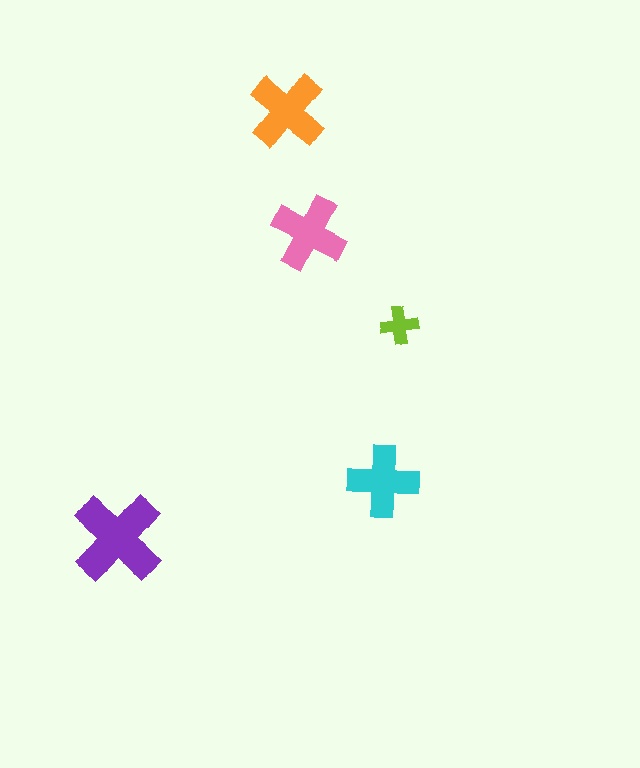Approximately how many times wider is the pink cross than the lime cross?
About 2 times wider.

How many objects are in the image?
There are 5 objects in the image.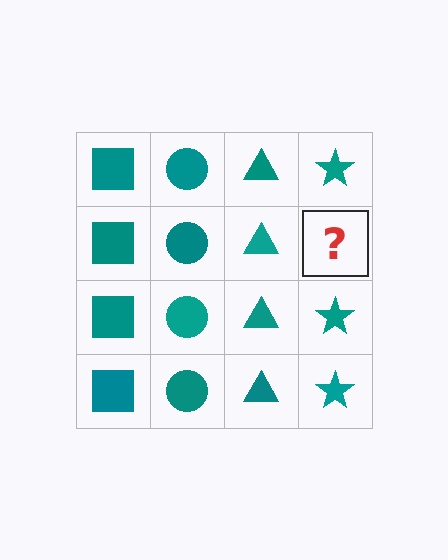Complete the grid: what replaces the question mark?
The question mark should be replaced with a teal star.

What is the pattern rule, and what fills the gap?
The rule is that each column has a consistent shape. The gap should be filled with a teal star.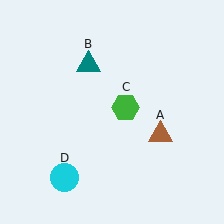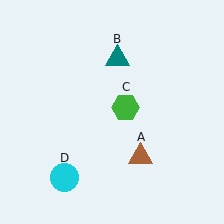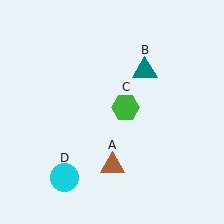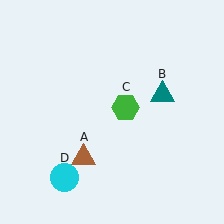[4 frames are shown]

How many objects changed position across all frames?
2 objects changed position: brown triangle (object A), teal triangle (object B).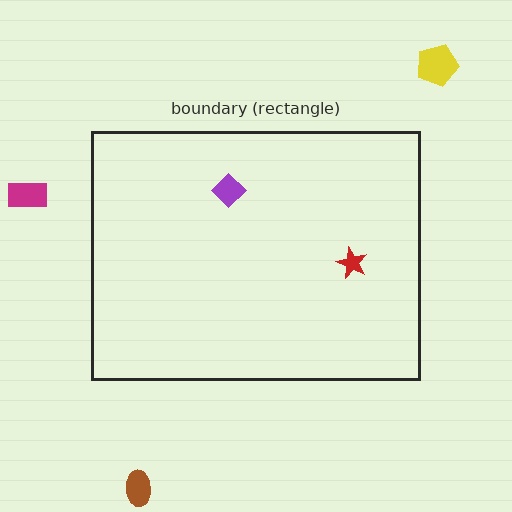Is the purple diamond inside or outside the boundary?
Inside.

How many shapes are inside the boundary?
2 inside, 3 outside.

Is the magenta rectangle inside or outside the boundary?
Outside.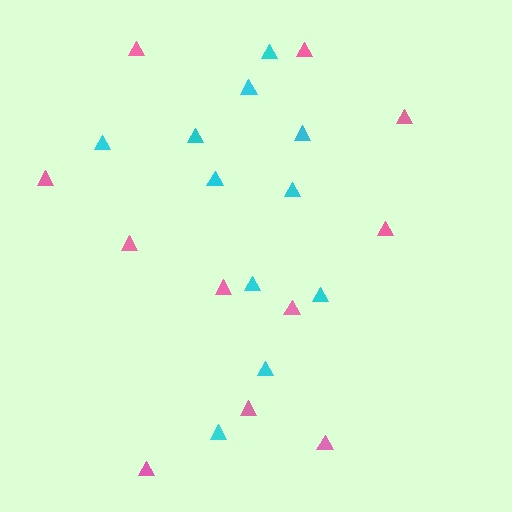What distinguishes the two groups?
There are 2 groups: one group of cyan triangles (11) and one group of pink triangles (11).